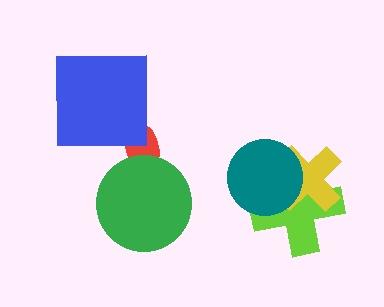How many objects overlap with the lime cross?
2 objects overlap with the lime cross.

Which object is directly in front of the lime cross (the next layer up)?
The yellow cross is directly in front of the lime cross.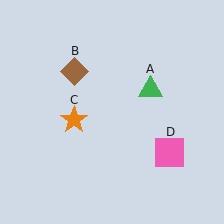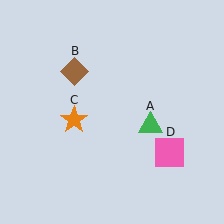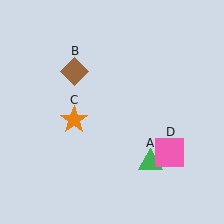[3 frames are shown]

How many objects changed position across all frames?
1 object changed position: green triangle (object A).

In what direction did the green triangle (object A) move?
The green triangle (object A) moved down.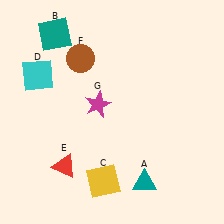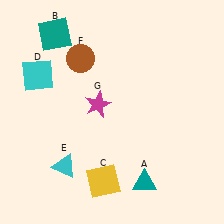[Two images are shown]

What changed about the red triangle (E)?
In Image 1, E is red. In Image 2, it changed to cyan.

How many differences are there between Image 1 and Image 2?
There is 1 difference between the two images.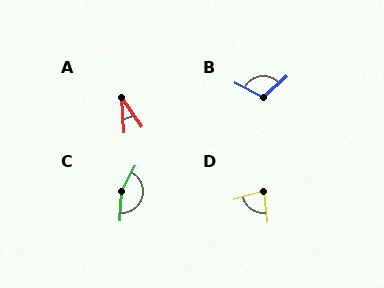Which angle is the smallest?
A, at approximately 31 degrees.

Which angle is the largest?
C, at approximately 156 degrees.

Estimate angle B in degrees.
Approximately 111 degrees.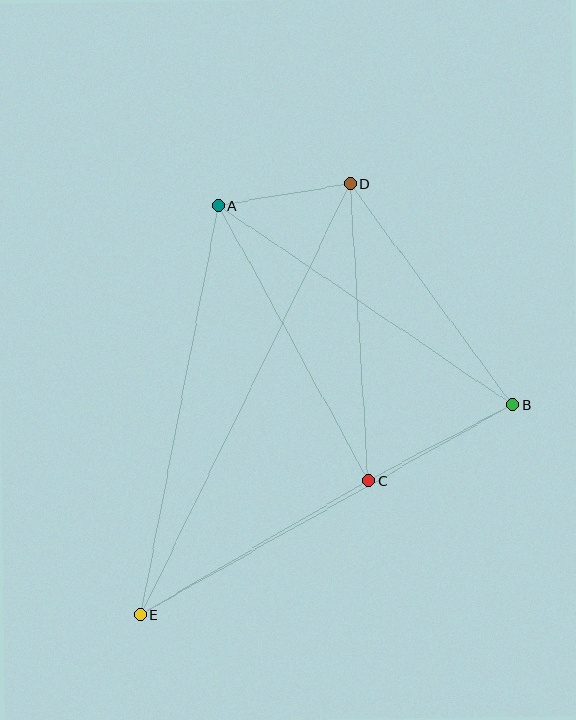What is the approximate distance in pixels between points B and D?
The distance between B and D is approximately 274 pixels.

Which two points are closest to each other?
Points A and D are closest to each other.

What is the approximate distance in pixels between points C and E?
The distance between C and E is approximately 264 pixels.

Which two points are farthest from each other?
Points D and E are farthest from each other.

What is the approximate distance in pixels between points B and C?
The distance between B and C is approximately 163 pixels.